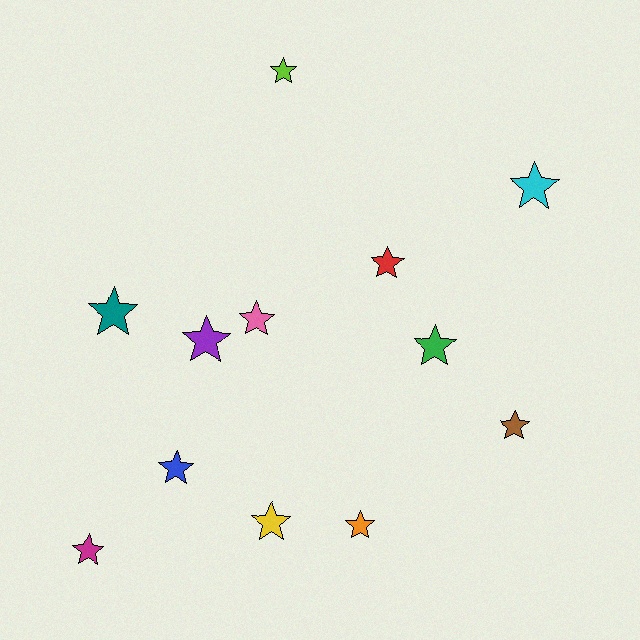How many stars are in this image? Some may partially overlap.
There are 12 stars.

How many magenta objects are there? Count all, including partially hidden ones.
There is 1 magenta object.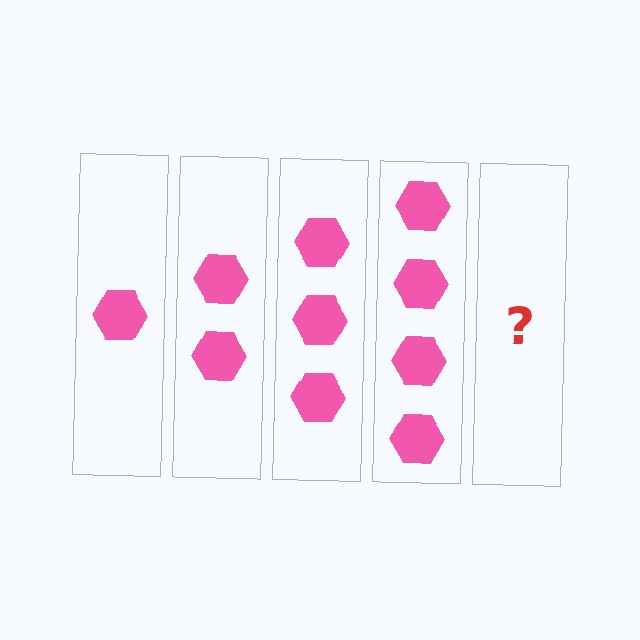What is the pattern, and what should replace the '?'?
The pattern is that each step adds one more hexagon. The '?' should be 5 hexagons.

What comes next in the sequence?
The next element should be 5 hexagons.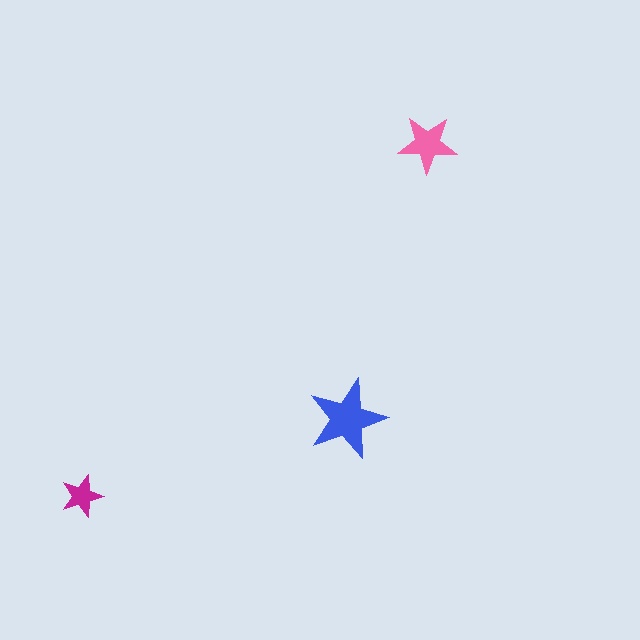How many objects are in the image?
There are 3 objects in the image.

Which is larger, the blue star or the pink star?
The blue one.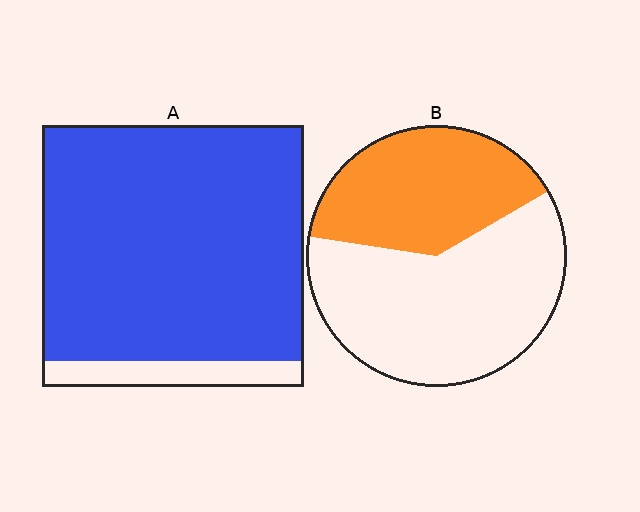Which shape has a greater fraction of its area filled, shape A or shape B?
Shape A.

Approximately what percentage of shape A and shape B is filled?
A is approximately 90% and B is approximately 40%.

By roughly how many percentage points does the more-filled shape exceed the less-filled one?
By roughly 50 percentage points (A over B).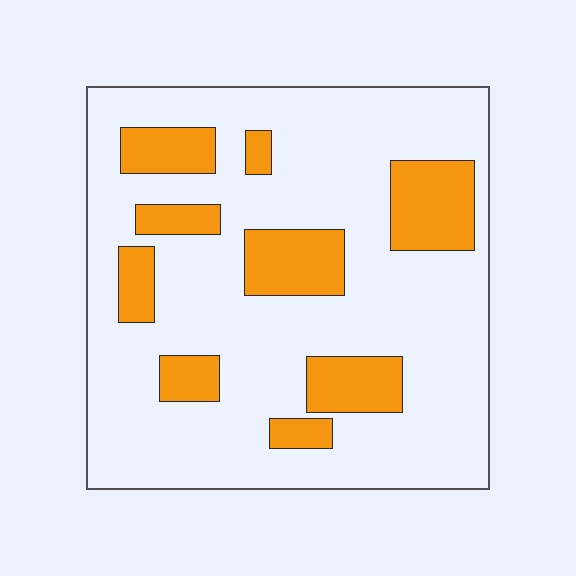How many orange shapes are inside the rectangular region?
9.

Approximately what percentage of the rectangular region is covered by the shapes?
Approximately 20%.